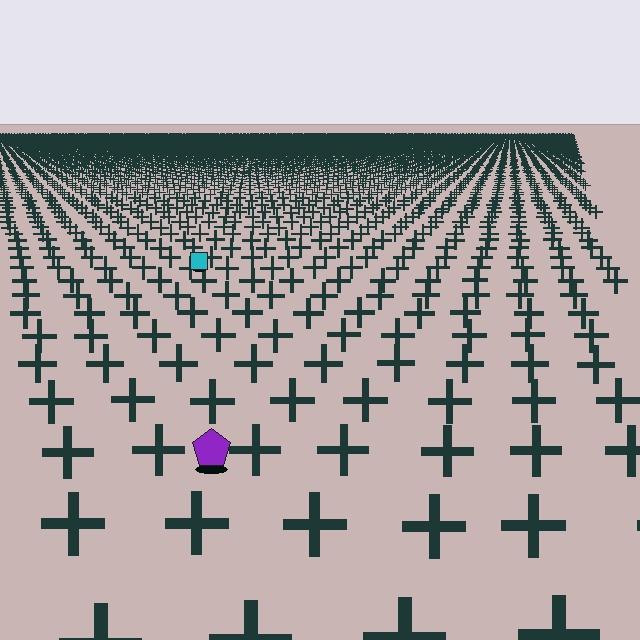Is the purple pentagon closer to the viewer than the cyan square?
Yes. The purple pentagon is closer — you can tell from the texture gradient: the ground texture is coarser near it.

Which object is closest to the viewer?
The purple pentagon is closest. The texture marks near it are larger and more spread out.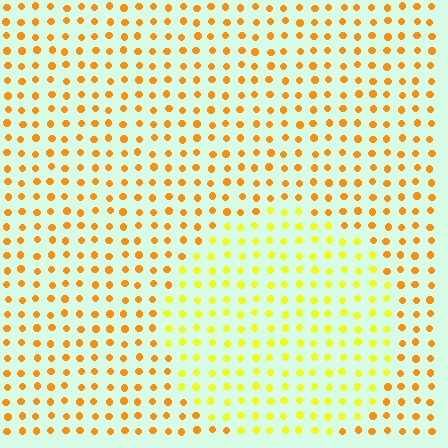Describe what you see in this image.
The image is filled with small orange elements in a uniform arrangement. A circle-shaped region is visible where the elements are tinted to a slightly different hue, forming a subtle color boundary.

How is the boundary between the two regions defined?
The boundary is defined purely by a slight shift in hue (about 31 degrees). Spacing, size, and orientation are identical on both sides.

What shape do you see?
I see a circle.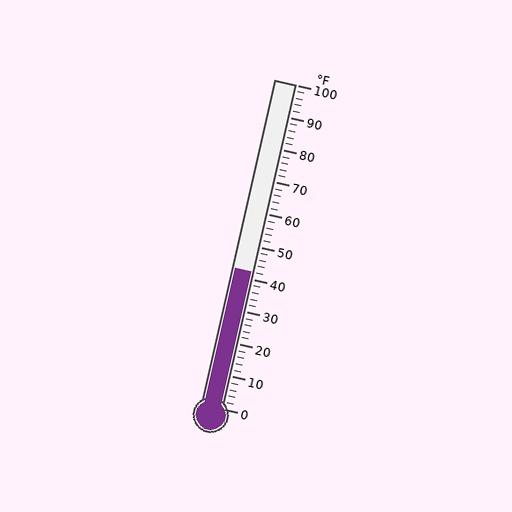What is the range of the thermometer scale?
The thermometer scale ranges from 0°F to 100°F.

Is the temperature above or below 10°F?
The temperature is above 10°F.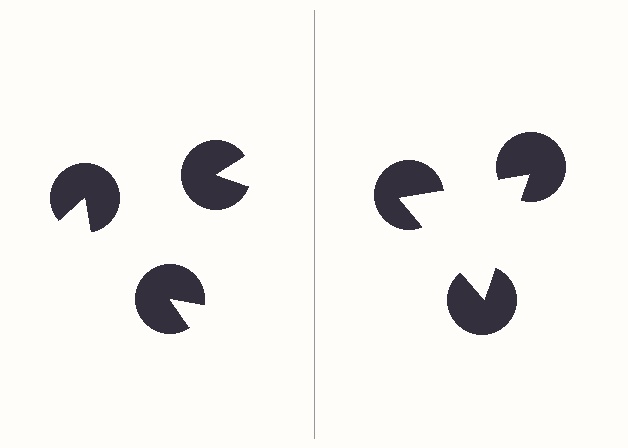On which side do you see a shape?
An illusory triangle appears on the right side. On the left side the wedge cuts are rotated, so no coherent shape forms.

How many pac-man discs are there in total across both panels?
6 — 3 on each side.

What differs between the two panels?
The pac-man discs are positioned identically on both sides; only the wedge orientations differ. On the right they align to a triangle; on the left they are misaligned.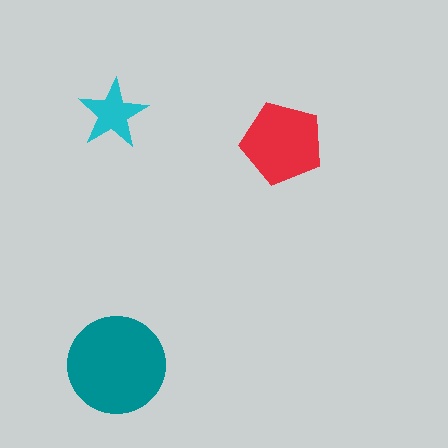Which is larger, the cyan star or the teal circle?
The teal circle.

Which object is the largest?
The teal circle.